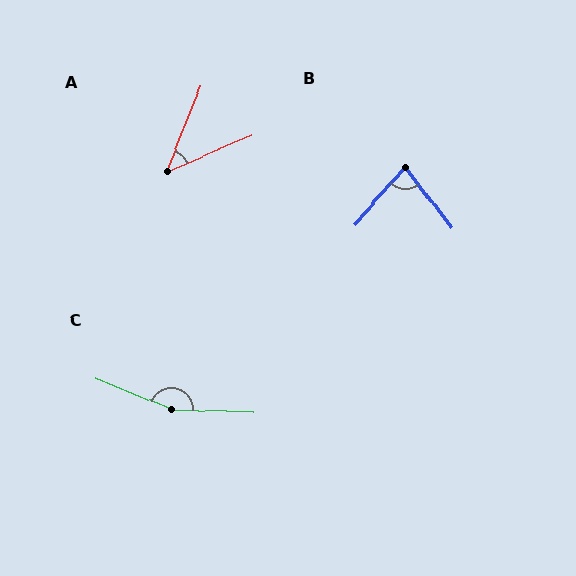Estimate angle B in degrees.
Approximately 79 degrees.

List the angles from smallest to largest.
A (45°), B (79°), C (160°).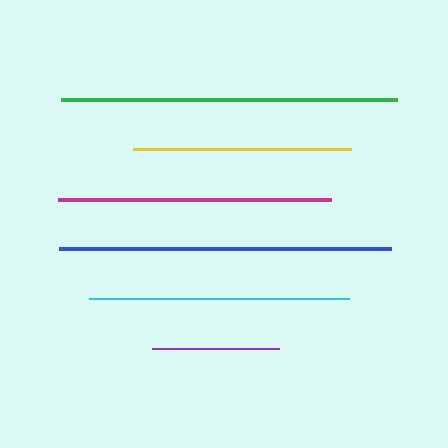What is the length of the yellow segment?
The yellow segment is approximately 218 pixels long.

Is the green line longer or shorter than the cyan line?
The green line is longer than the cyan line.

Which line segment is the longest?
The green line is the longest at approximately 336 pixels.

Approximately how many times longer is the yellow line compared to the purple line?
The yellow line is approximately 1.7 times the length of the purple line.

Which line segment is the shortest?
The purple line is the shortest at approximately 127 pixels.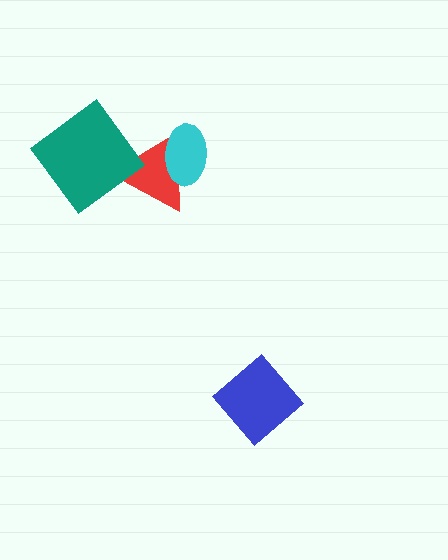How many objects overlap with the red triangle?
2 objects overlap with the red triangle.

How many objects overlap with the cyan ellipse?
1 object overlaps with the cyan ellipse.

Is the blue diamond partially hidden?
No, no other shape covers it.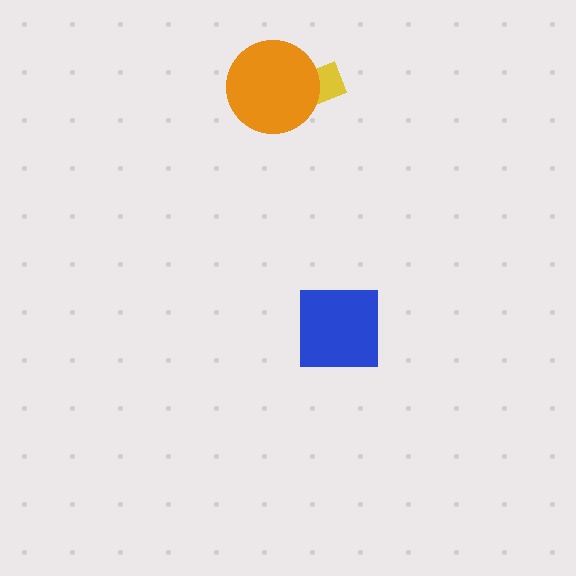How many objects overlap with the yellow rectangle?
1 object overlaps with the yellow rectangle.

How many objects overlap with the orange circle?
1 object overlaps with the orange circle.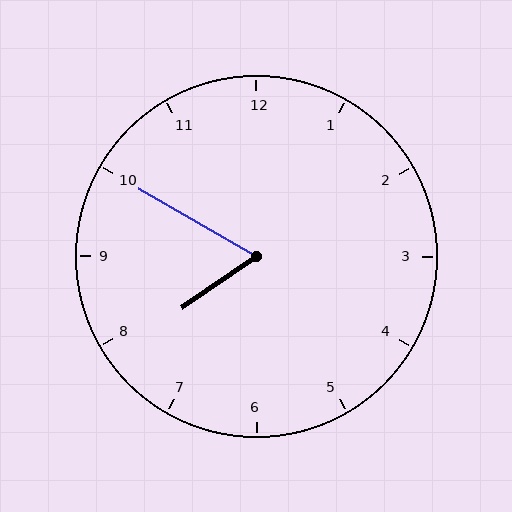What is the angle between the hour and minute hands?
Approximately 65 degrees.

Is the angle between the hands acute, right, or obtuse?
It is acute.